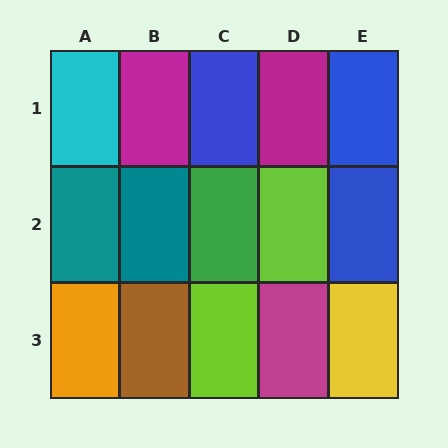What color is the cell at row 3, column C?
Lime.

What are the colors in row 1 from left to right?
Cyan, magenta, blue, magenta, blue.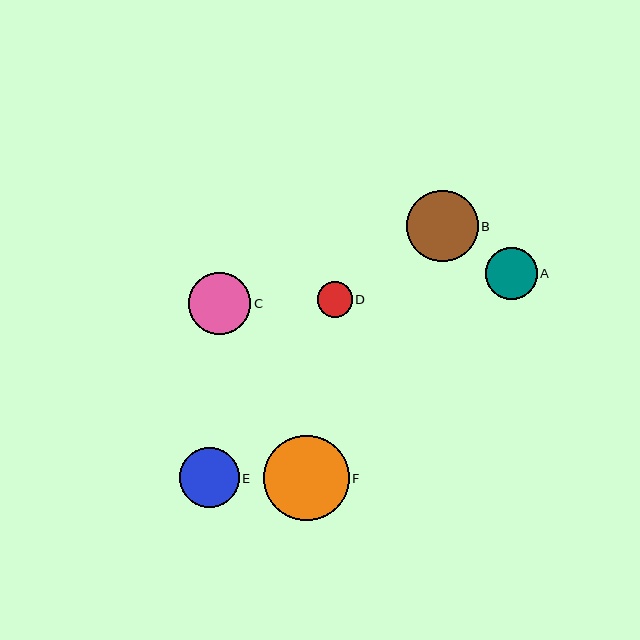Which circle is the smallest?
Circle D is the smallest with a size of approximately 35 pixels.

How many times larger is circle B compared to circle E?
Circle B is approximately 1.2 times the size of circle E.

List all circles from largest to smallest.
From largest to smallest: F, B, C, E, A, D.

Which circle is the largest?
Circle F is the largest with a size of approximately 85 pixels.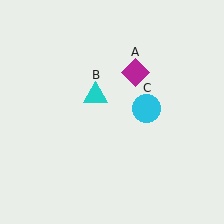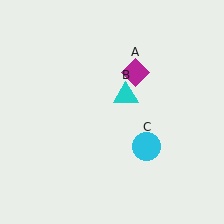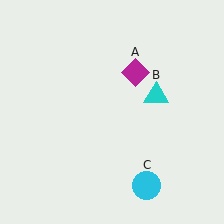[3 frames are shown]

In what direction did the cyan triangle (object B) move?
The cyan triangle (object B) moved right.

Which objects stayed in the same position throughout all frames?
Magenta diamond (object A) remained stationary.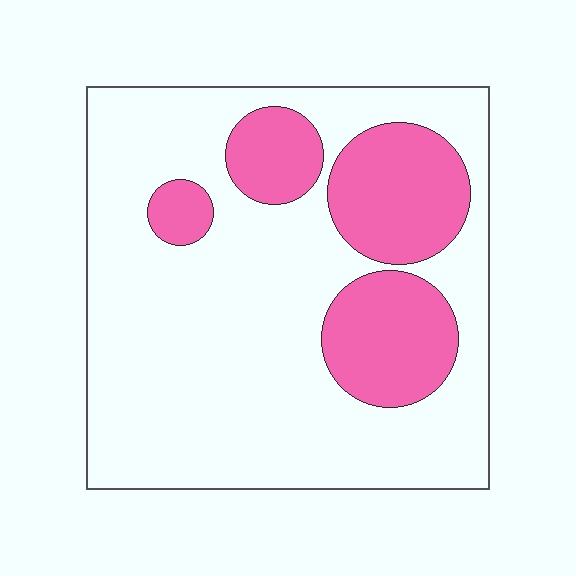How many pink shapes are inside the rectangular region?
4.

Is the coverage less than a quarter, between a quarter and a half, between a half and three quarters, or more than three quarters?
Between a quarter and a half.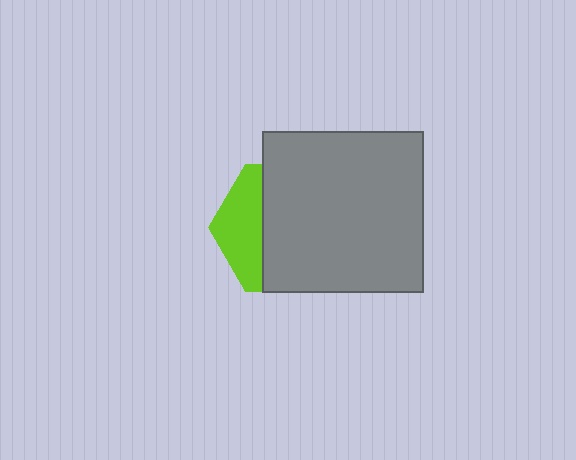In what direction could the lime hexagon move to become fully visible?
The lime hexagon could move left. That would shift it out from behind the gray square entirely.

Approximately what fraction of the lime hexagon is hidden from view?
Roughly 69% of the lime hexagon is hidden behind the gray square.